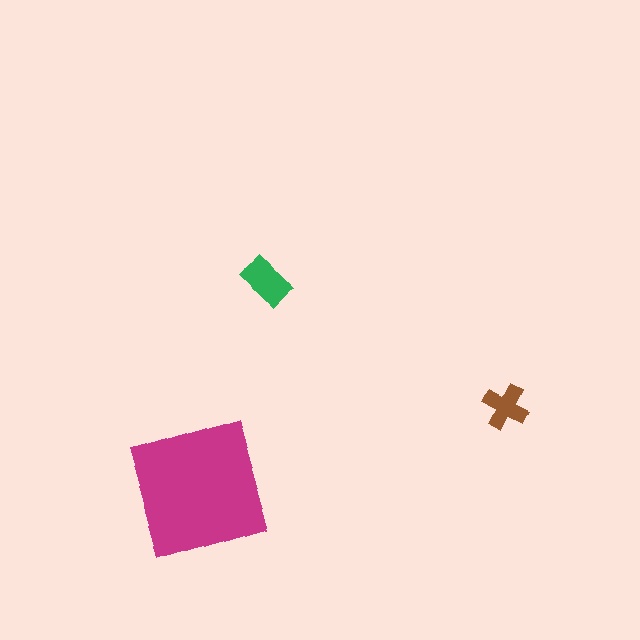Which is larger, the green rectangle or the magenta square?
The magenta square.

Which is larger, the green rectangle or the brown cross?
The green rectangle.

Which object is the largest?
The magenta square.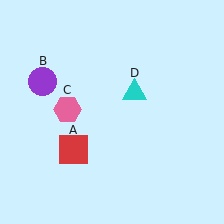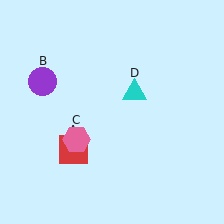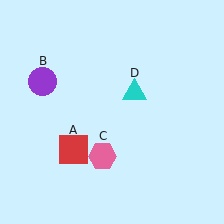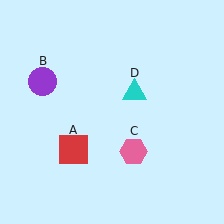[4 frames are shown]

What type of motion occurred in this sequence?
The pink hexagon (object C) rotated counterclockwise around the center of the scene.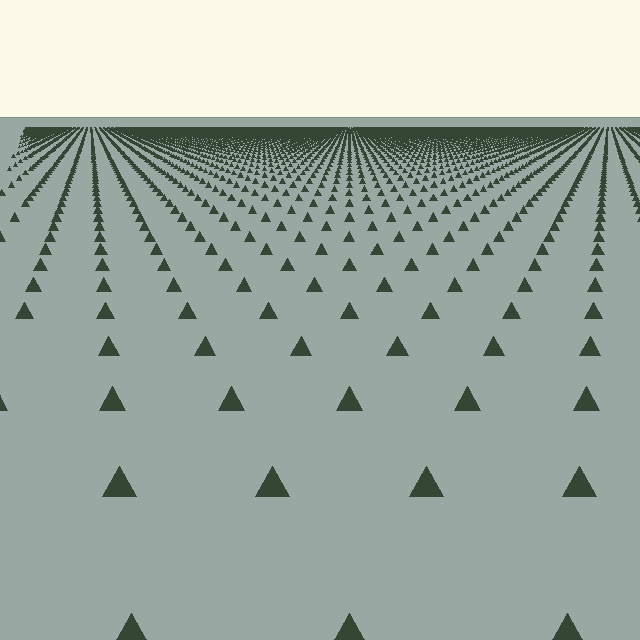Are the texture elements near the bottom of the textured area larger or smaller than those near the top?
Larger. Near the bottom, elements are closer to the viewer and appear at a bigger on-screen size.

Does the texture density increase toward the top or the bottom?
Density increases toward the top.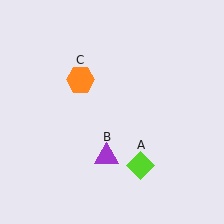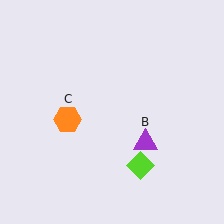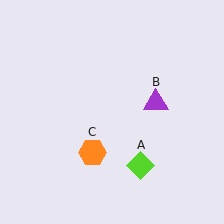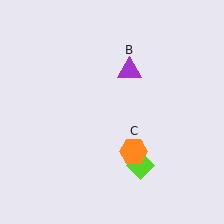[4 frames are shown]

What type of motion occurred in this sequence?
The purple triangle (object B), orange hexagon (object C) rotated counterclockwise around the center of the scene.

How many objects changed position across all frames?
2 objects changed position: purple triangle (object B), orange hexagon (object C).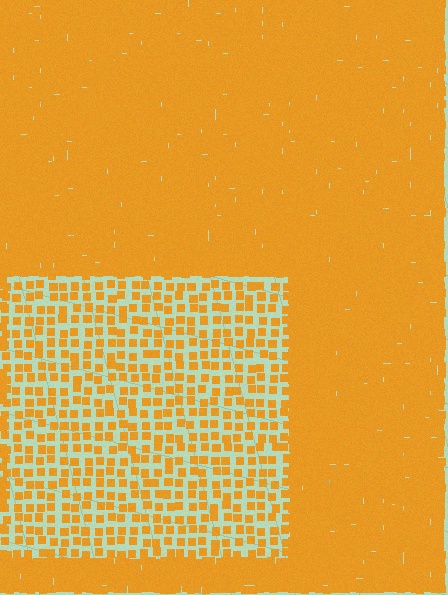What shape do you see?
I see a rectangle.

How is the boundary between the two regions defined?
The boundary is defined by a change in element density (approximately 3.0x ratio). All elements are the same color, size, and shape.